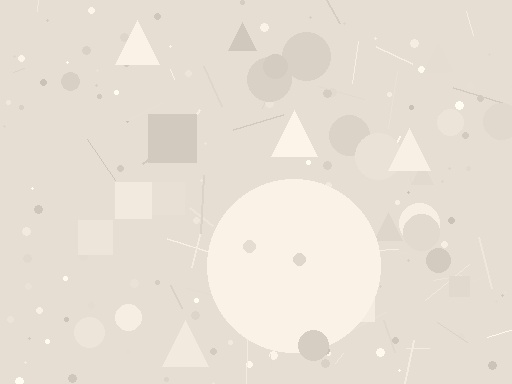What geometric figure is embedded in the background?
A circle is embedded in the background.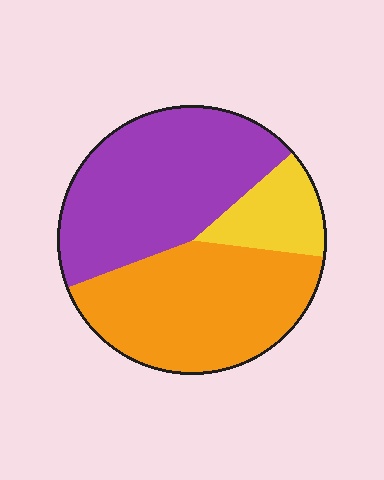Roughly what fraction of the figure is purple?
Purple covers roughly 45% of the figure.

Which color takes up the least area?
Yellow, at roughly 15%.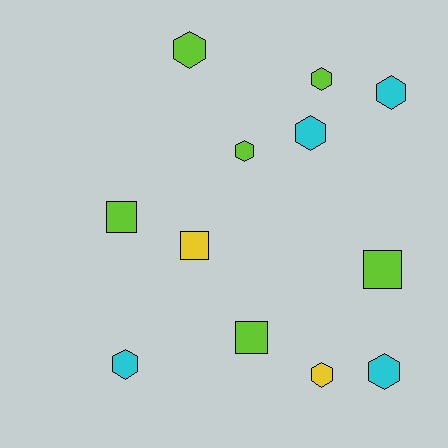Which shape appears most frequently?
Hexagon, with 8 objects.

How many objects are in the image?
There are 12 objects.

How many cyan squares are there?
There are no cyan squares.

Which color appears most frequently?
Lime, with 6 objects.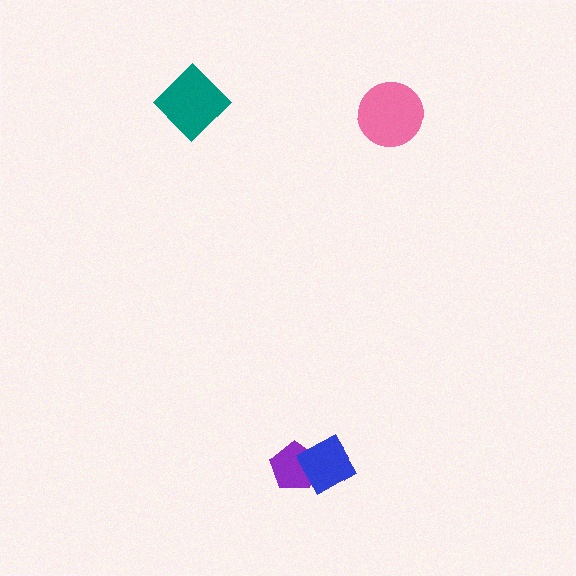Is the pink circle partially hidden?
No, no other shape covers it.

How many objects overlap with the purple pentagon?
1 object overlaps with the purple pentagon.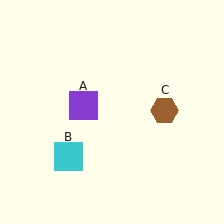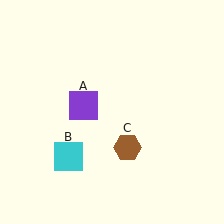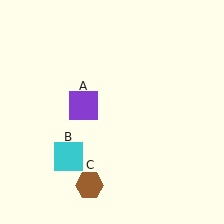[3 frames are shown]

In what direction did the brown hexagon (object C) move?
The brown hexagon (object C) moved down and to the left.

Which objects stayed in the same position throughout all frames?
Purple square (object A) and cyan square (object B) remained stationary.